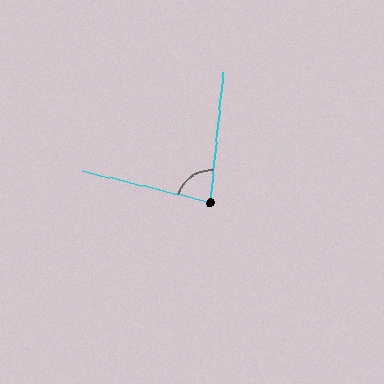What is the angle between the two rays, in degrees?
Approximately 82 degrees.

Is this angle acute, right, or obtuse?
It is acute.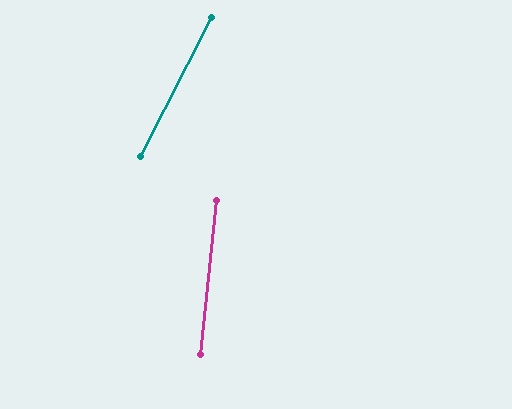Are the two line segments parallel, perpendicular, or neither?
Neither parallel nor perpendicular — they differ by about 21°.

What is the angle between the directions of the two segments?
Approximately 21 degrees.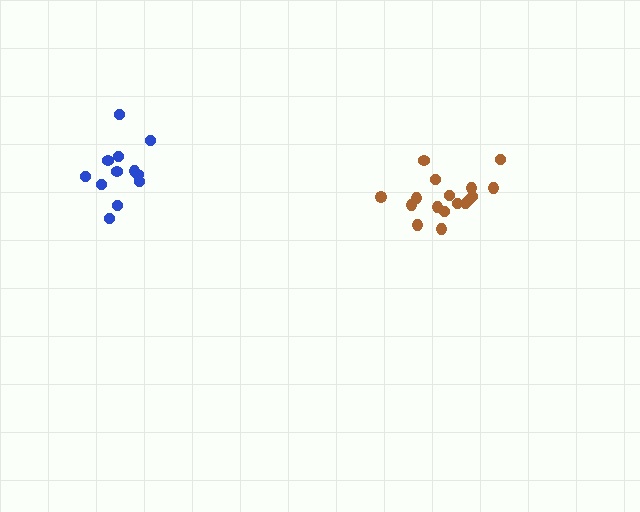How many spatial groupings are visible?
There are 2 spatial groupings.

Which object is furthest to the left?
The blue cluster is leftmost.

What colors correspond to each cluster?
The clusters are colored: blue, brown.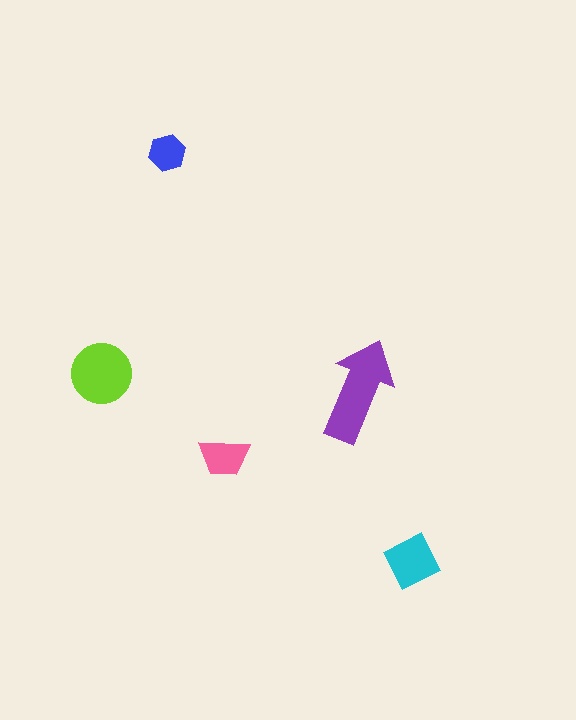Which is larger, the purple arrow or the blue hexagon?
The purple arrow.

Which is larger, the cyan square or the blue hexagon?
The cyan square.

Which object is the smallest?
The blue hexagon.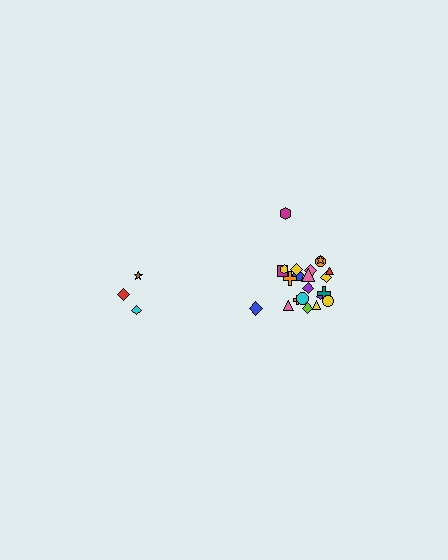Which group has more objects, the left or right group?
The right group.